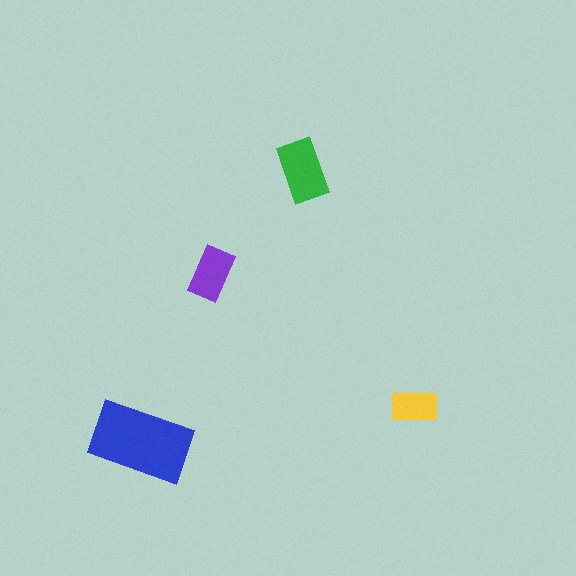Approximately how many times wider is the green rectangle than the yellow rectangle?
About 1.5 times wider.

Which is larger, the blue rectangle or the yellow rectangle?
The blue one.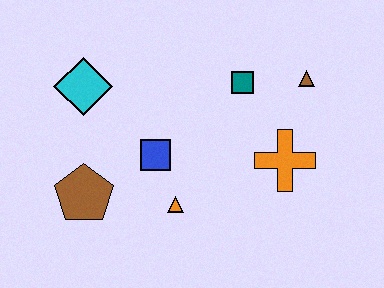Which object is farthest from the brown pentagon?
The brown triangle is farthest from the brown pentagon.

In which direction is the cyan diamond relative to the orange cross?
The cyan diamond is to the left of the orange cross.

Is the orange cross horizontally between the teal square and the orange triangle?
No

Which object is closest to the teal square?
The brown triangle is closest to the teal square.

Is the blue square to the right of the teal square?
No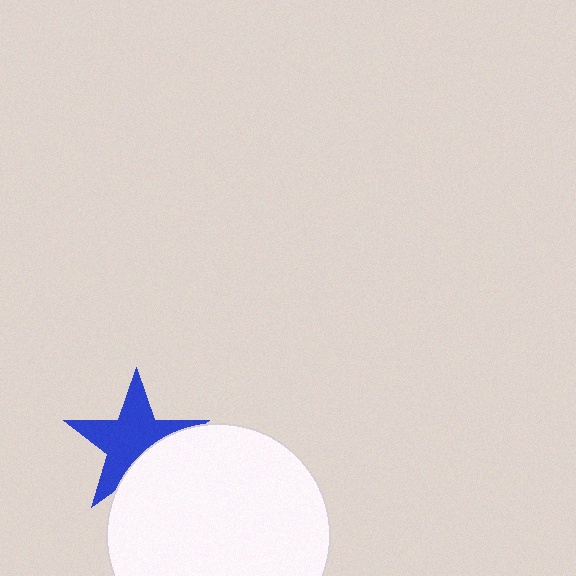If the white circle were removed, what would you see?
You would see the complete blue star.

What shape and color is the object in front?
The object in front is a white circle.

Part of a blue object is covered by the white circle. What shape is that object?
It is a star.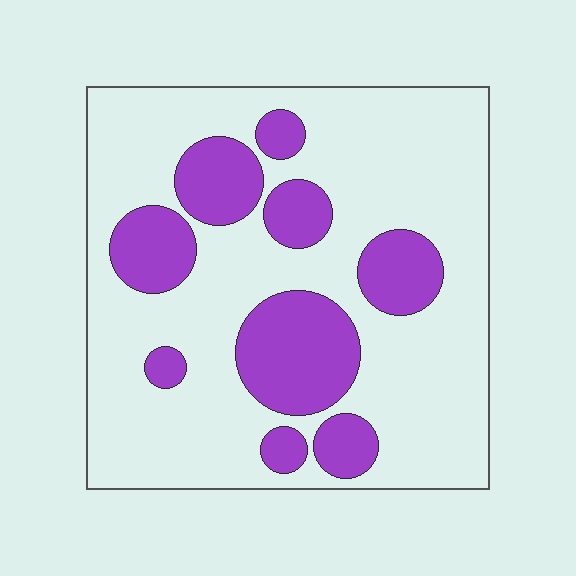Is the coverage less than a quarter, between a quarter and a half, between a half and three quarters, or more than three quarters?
Between a quarter and a half.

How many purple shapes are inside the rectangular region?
9.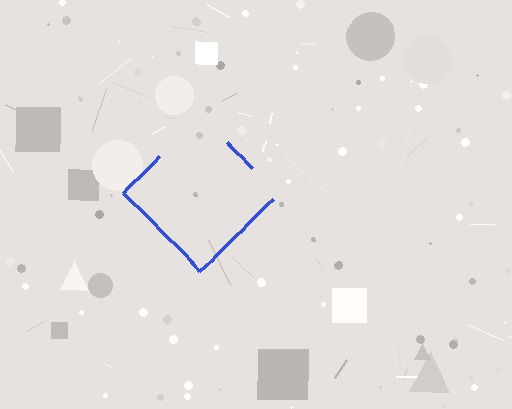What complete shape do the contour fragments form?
The contour fragments form a diamond.